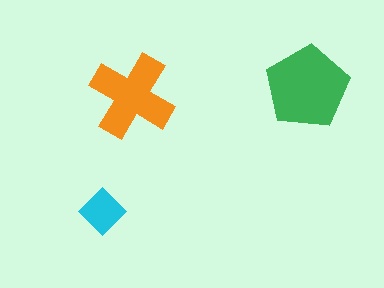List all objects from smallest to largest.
The cyan diamond, the orange cross, the green pentagon.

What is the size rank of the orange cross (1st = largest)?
2nd.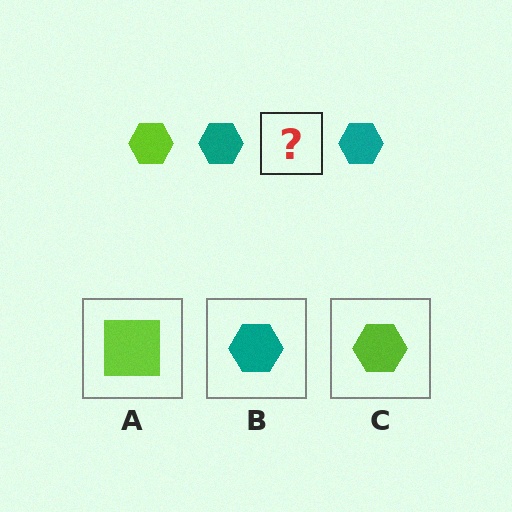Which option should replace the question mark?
Option C.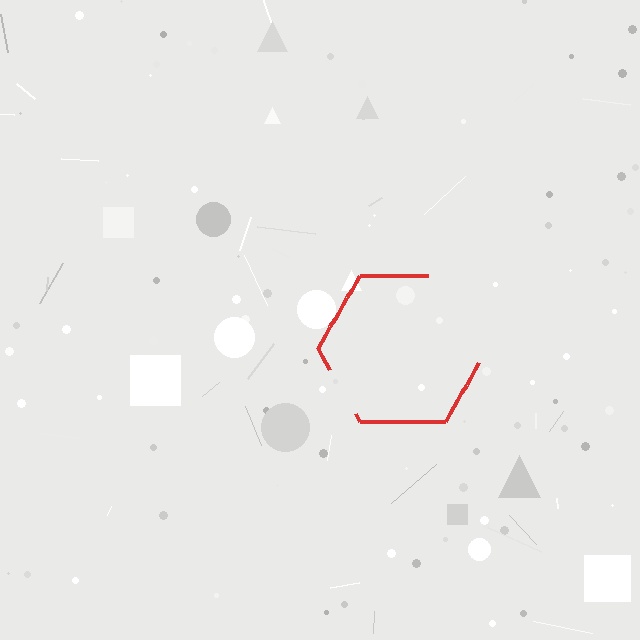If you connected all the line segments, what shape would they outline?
They would outline a hexagon.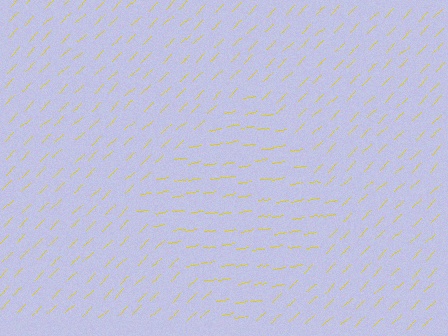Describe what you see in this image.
The image is filled with small yellow line segments. A diamond region in the image has lines oriented differently from the surrounding lines, creating a visible texture boundary.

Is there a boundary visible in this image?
Yes, there is a texture boundary formed by a change in line orientation.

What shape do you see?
I see a diamond.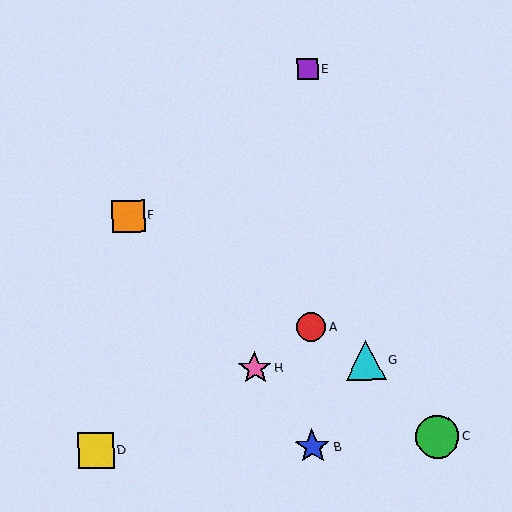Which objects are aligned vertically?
Objects A, B, E are aligned vertically.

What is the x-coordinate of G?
Object G is at x≈365.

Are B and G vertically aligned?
No, B is at x≈312 and G is at x≈365.